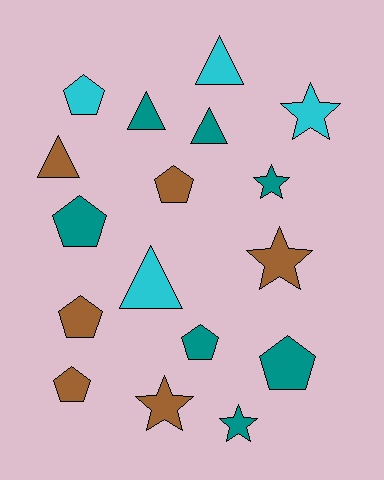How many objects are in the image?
There are 17 objects.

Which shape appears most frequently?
Pentagon, with 7 objects.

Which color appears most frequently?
Teal, with 7 objects.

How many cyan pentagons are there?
There is 1 cyan pentagon.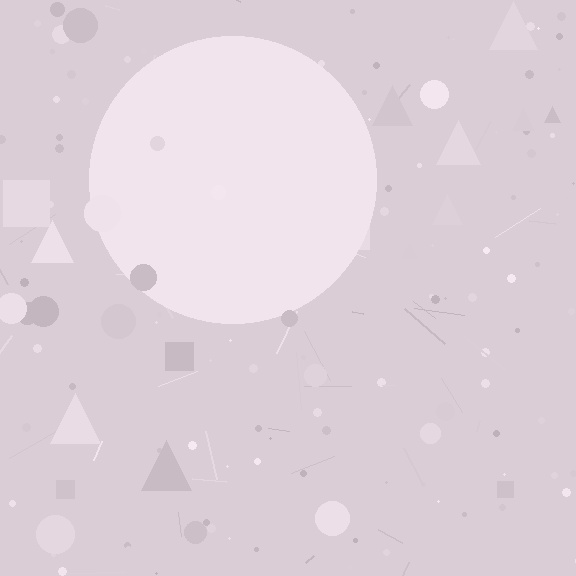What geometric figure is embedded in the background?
A circle is embedded in the background.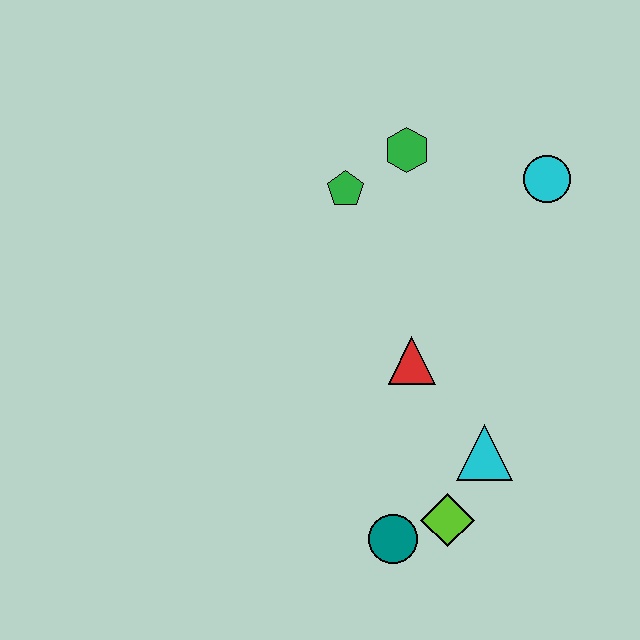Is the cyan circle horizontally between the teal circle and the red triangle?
No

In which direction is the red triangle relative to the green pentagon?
The red triangle is below the green pentagon.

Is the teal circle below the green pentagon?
Yes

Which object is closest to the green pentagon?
The green hexagon is closest to the green pentagon.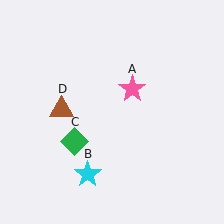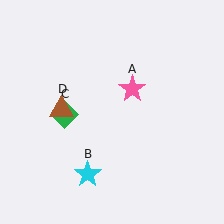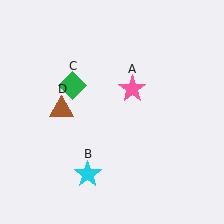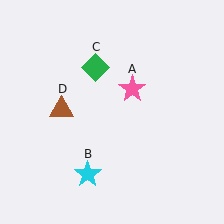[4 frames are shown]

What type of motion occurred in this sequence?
The green diamond (object C) rotated clockwise around the center of the scene.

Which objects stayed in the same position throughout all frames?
Pink star (object A) and cyan star (object B) and brown triangle (object D) remained stationary.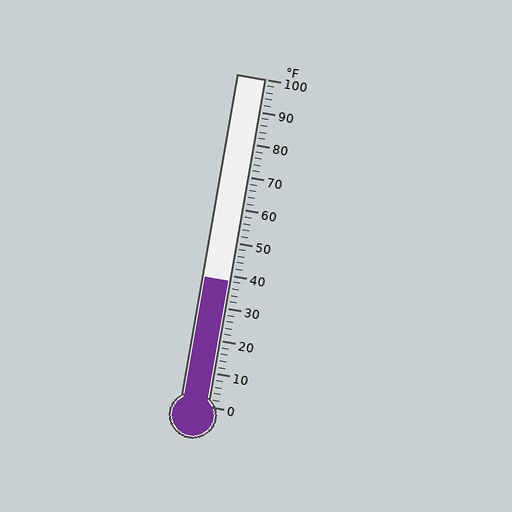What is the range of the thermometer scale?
The thermometer scale ranges from 0°F to 100°F.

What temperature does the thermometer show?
The thermometer shows approximately 38°F.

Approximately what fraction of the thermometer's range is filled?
The thermometer is filled to approximately 40% of its range.